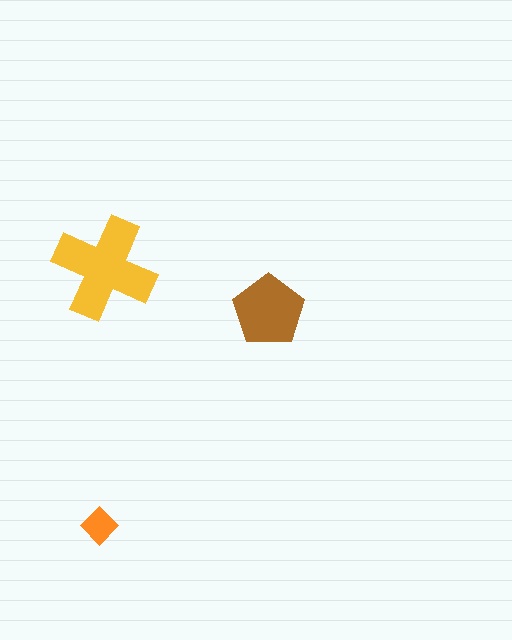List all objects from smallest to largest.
The orange diamond, the brown pentagon, the yellow cross.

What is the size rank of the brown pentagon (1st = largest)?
2nd.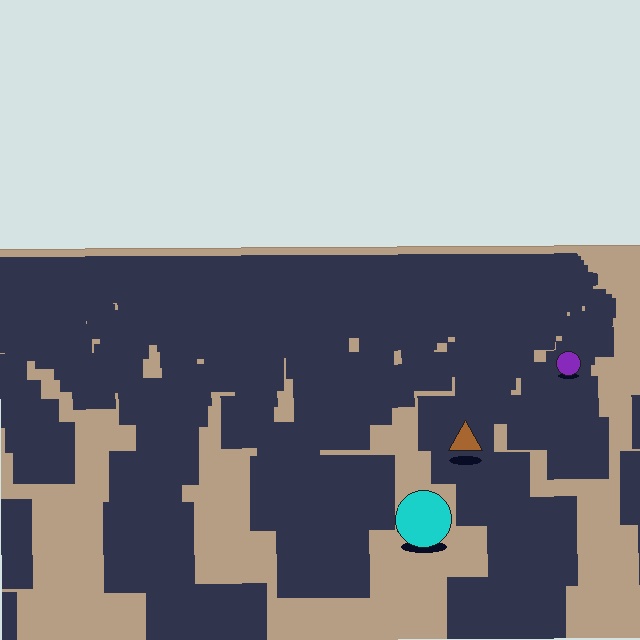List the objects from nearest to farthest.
From nearest to farthest: the cyan circle, the brown triangle, the purple circle.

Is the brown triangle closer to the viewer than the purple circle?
Yes. The brown triangle is closer — you can tell from the texture gradient: the ground texture is coarser near it.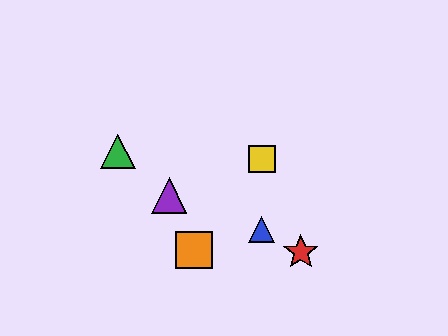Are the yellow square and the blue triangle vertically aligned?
Yes, both are at x≈262.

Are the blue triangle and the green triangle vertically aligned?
No, the blue triangle is at x≈262 and the green triangle is at x≈118.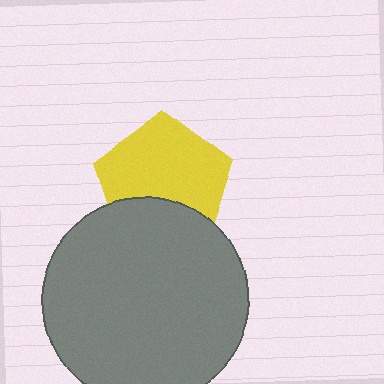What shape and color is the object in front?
The object in front is a gray circle.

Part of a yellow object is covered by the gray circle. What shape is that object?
It is a pentagon.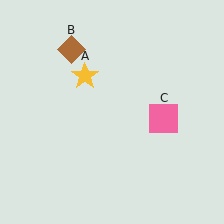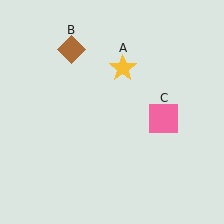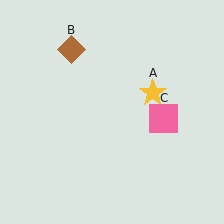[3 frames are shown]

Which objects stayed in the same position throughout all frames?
Brown diamond (object B) and pink square (object C) remained stationary.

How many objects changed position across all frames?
1 object changed position: yellow star (object A).